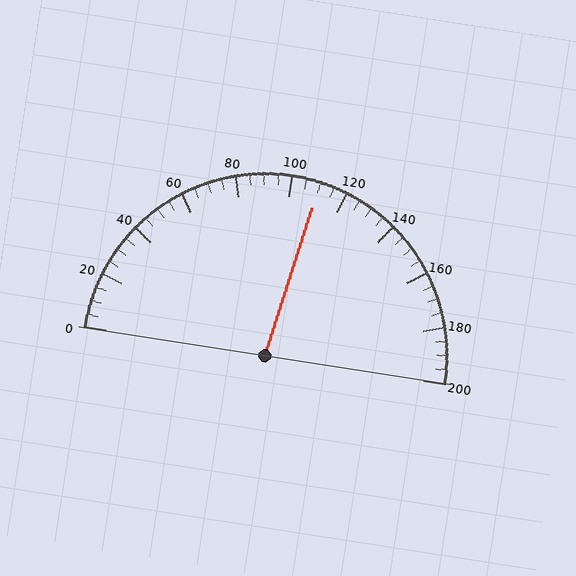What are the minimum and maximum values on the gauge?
The gauge ranges from 0 to 200.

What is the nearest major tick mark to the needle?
The nearest major tick mark is 120.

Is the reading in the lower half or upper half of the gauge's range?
The reading is in the upper half of the range (0 to 200).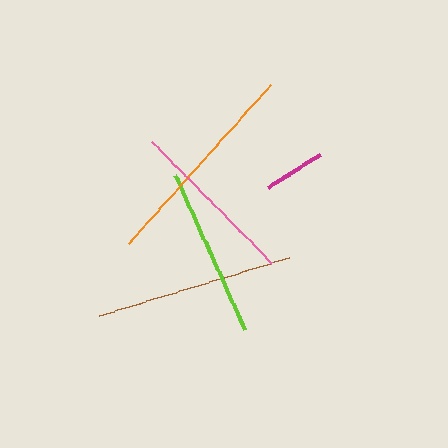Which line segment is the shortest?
The magenta line is the shortest at approximately 62 pixels.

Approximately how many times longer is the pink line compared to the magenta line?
The pink line is approximately 2.8 times the length of the magenta line.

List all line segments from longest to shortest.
From longest to shortest: orange, brown, pink, lime, magenta.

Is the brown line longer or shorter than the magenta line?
The brown line is longer than the magenta line.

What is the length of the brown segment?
The brown segment is approximately 198 pixels long.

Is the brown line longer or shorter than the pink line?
The brown line is longer than the pink line.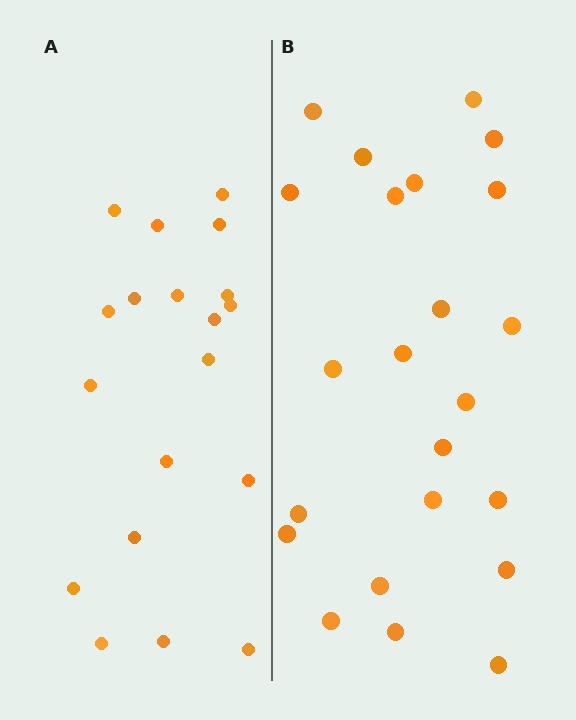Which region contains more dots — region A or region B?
Region B (the right region) has more dots.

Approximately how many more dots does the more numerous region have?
Region B has about 4 more dots than region A.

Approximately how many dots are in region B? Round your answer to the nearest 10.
About 20 dots. (The exact count is 23, which rounds to 20.)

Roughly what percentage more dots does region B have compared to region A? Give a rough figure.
About 20% more.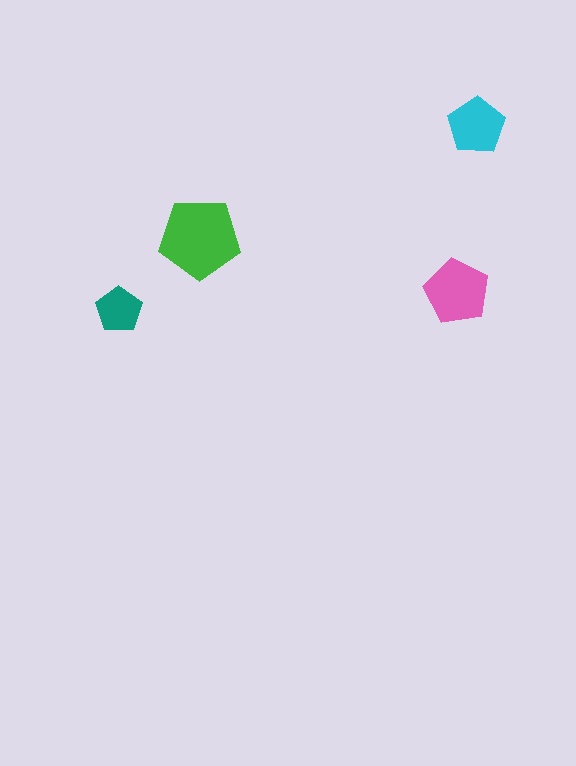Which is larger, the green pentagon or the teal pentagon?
The green one.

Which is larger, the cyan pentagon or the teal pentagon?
The cyan one.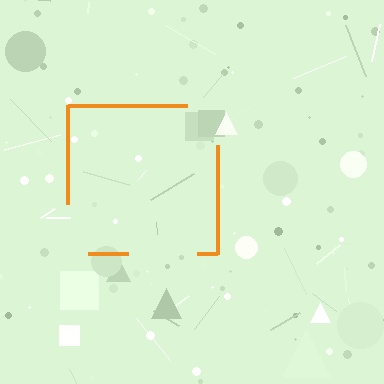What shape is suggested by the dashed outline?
The dashed outline suggests a square.